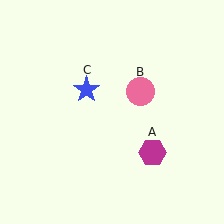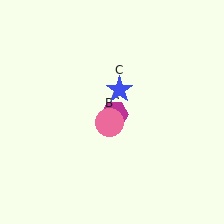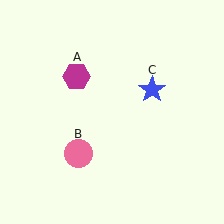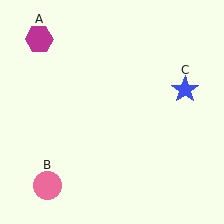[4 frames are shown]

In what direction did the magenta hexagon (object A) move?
The magenta hexagon (object A) moved up and to the left.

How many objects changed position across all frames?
3 objects changed position: magenta hexagon (object A), pink circle (object B), blue star (object C).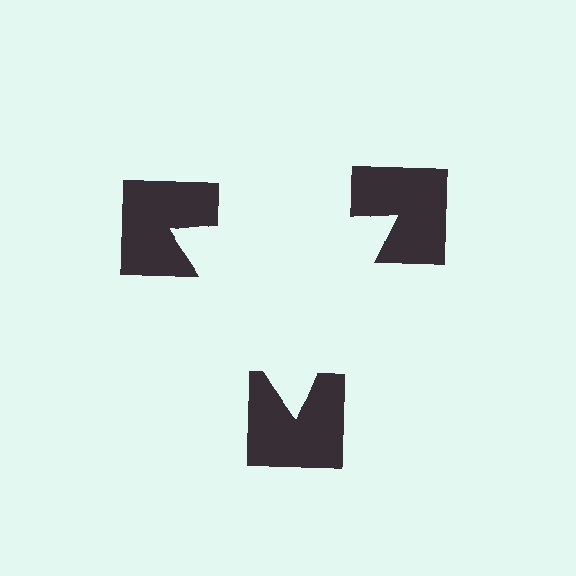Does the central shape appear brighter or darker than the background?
It typically appears slightly brighter than the background, even though no actual brightness change is drawn.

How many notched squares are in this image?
There are 3 — one at each vertex of the illusory triangle.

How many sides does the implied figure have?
3 sides.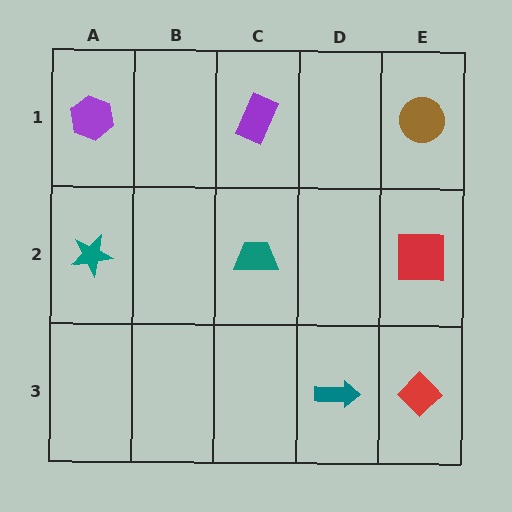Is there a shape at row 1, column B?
No, that cell is empty.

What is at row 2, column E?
A red square.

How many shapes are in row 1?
3 shapes.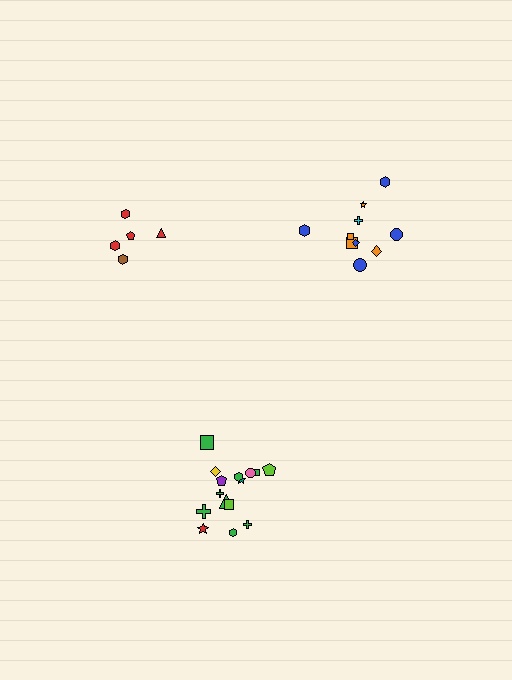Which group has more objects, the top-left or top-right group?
The top-right group.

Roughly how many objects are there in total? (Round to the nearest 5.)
Roughly 30 objects in total.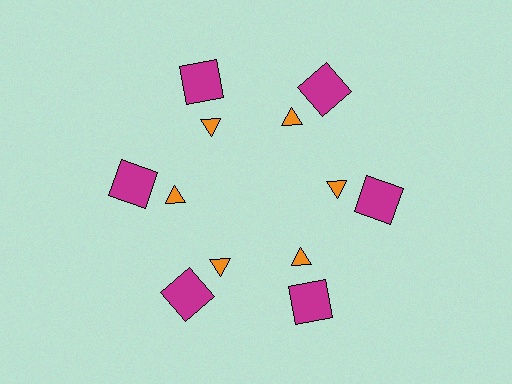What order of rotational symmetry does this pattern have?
This pattern has 6-fold rotational symmetry.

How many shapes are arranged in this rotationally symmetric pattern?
There are 12 shapes, arranged in 6 groups of 2.